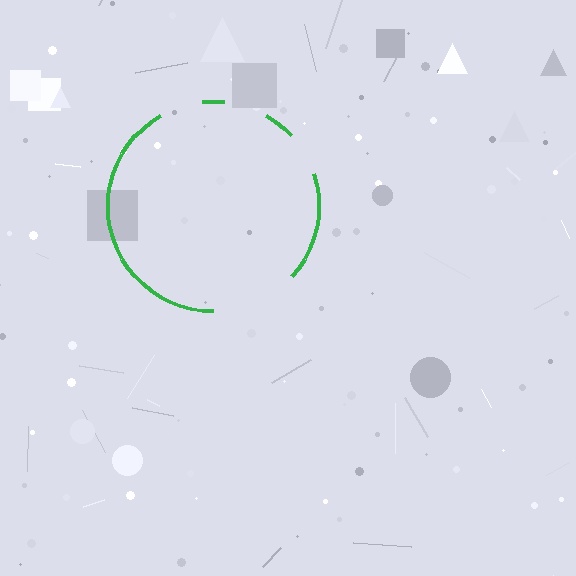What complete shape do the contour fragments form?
The contour fragments form a circle.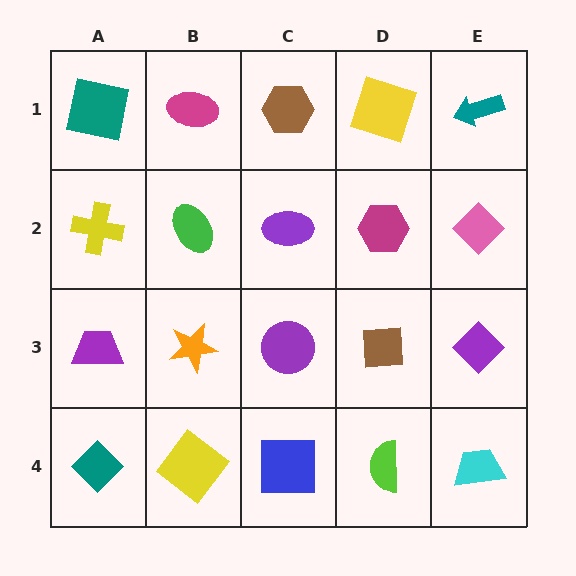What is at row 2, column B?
A green ellipse.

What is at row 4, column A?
A teal diamond.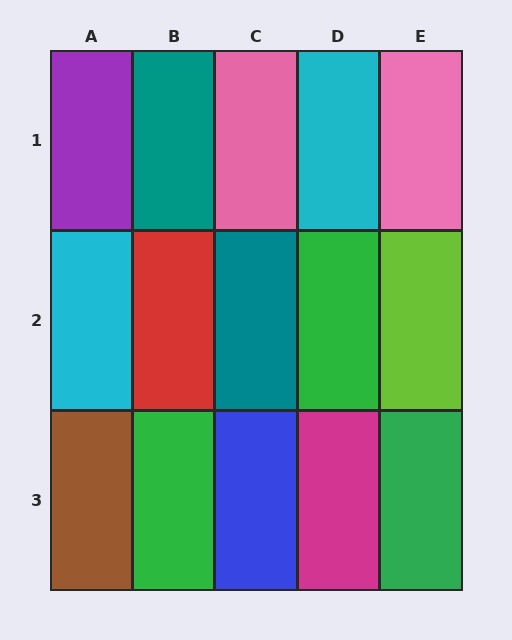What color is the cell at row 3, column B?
Green.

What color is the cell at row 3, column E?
Green.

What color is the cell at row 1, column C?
Pink.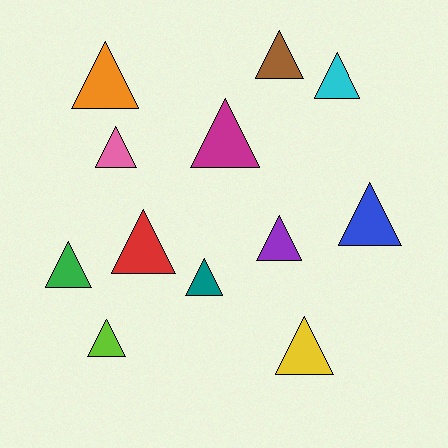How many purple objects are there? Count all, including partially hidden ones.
There is 1 purple object.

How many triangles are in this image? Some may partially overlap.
There are 12 triangles.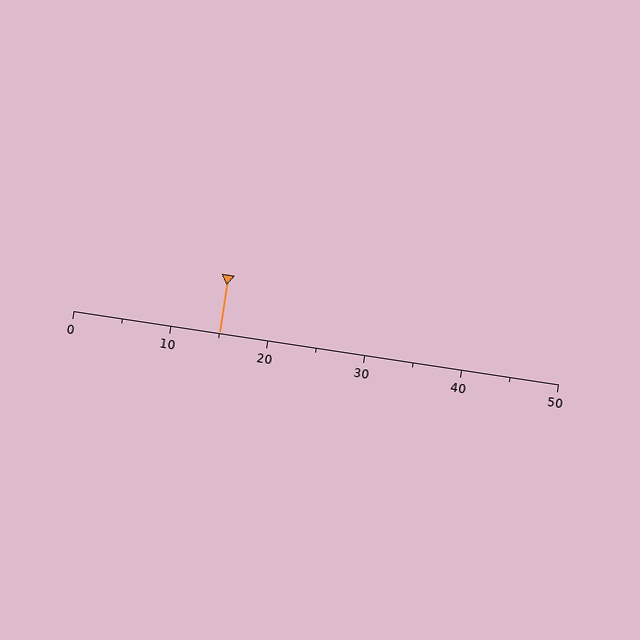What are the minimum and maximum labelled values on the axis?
The axis runs from 0 to 50.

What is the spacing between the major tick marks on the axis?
The major ticks are spaced 10 apart.